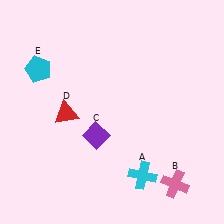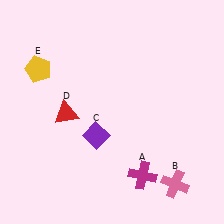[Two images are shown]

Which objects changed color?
A changed from cyan to magenta. E changed from cyan to yellow.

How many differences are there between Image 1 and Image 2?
There are 2 differences between the two images.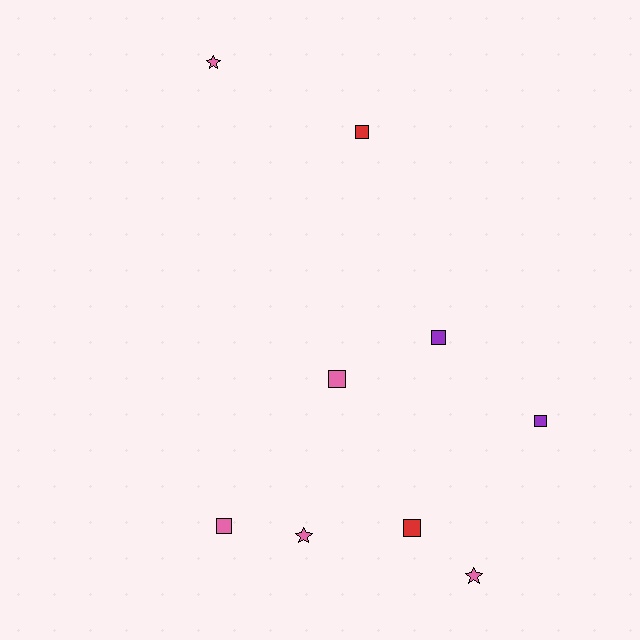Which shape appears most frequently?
Square, with 6 objects.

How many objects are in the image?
There are 9 objects.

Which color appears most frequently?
Pink, with 5 objects.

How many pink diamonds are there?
There are no pink diamonds.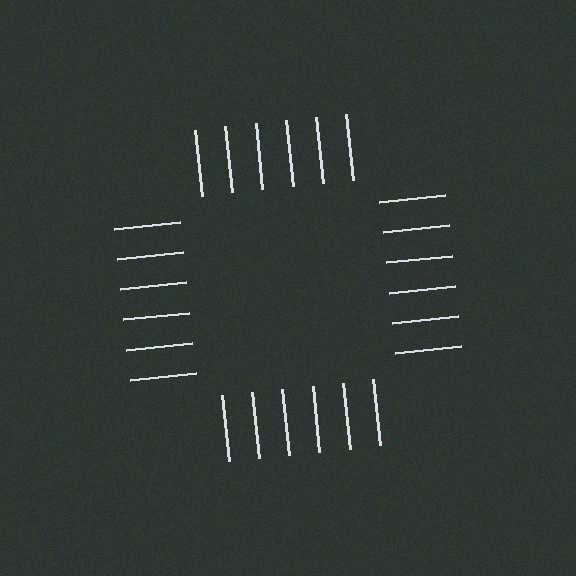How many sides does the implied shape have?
4 sides — the line-ends trace a square.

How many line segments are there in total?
24 — 6 along each of the 4 edges.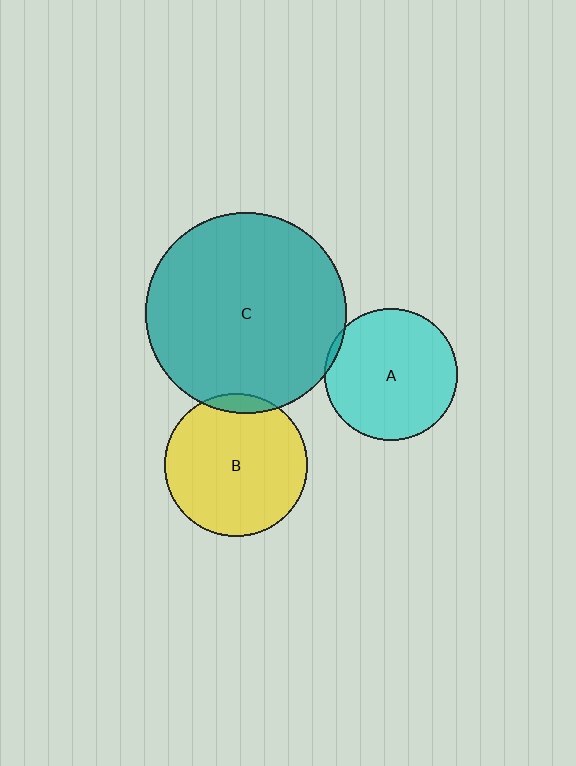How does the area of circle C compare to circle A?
Approximately 2.3 times.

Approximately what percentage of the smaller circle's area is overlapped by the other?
Approximately 5%.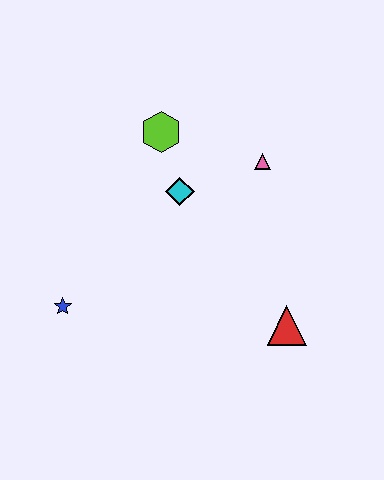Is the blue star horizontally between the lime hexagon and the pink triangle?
No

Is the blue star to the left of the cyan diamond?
Yes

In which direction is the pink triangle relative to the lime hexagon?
The pink triangle is to the right of the lime hexagon.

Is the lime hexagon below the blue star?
No